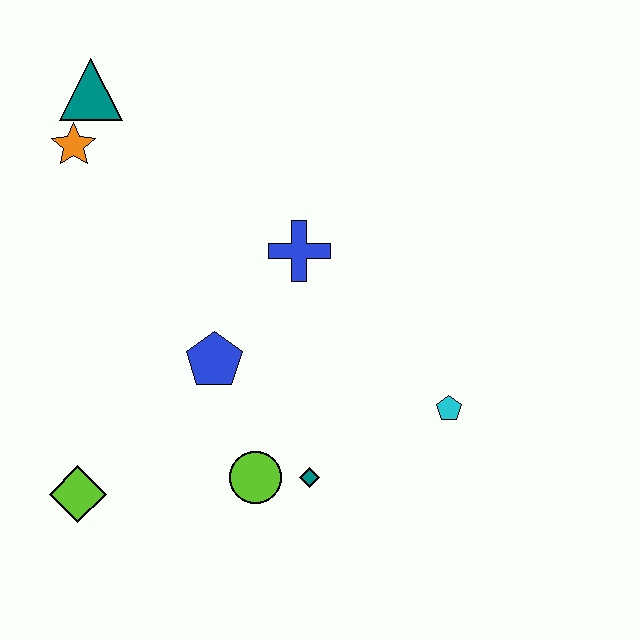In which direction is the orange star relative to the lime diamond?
The orange star is above the lime diamond.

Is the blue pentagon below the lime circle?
No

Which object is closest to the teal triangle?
The orange star is closest to the teal triangle.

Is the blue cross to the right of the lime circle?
Yes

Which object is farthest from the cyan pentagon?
The teal triangle is farthest from the cyan pentagon.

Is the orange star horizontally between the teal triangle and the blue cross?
No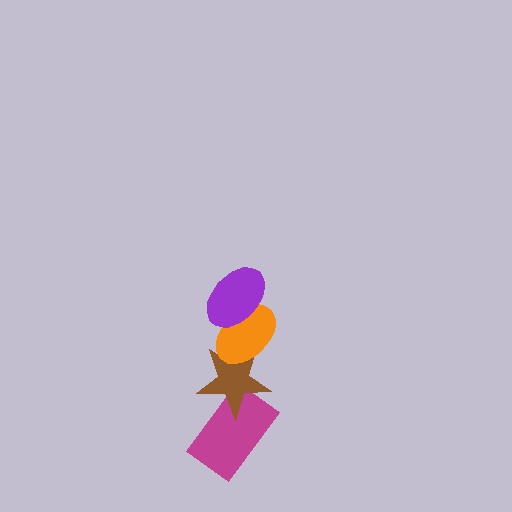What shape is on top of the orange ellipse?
The purple ellipse is on top of the orange ellipse.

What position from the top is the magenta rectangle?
The magenta rectangle is 4th from the top.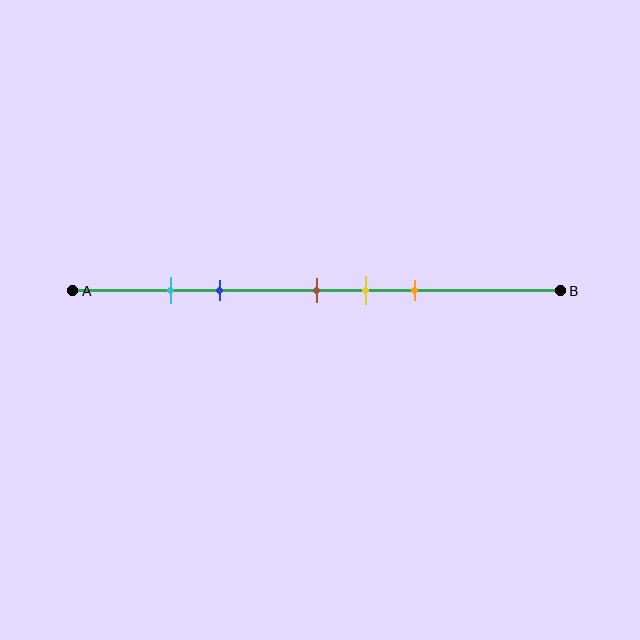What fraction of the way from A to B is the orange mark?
The orange mark is approximately 70% (0.7) of the way from A to B.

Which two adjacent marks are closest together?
The cyan and blue marks are the closest adjacent pair.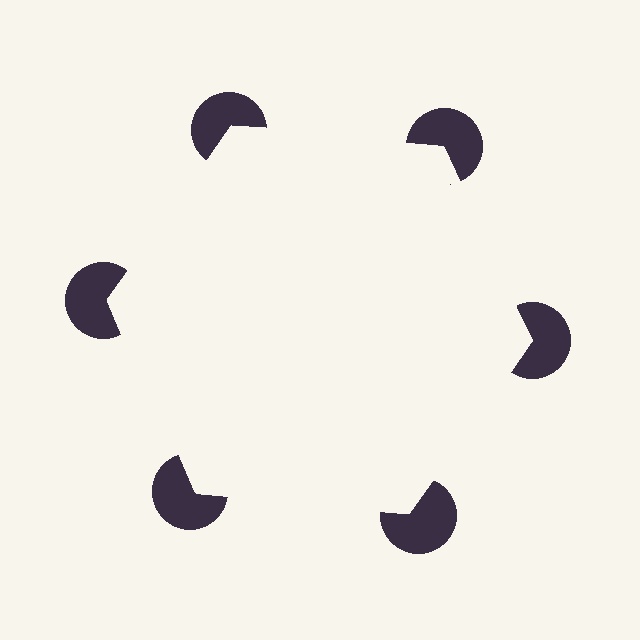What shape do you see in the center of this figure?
An illusory hexagon — its edges are inferred from the aligned wedge cuts in the pac-man discs, not physically drawn.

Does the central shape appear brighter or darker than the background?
It typically appears slightly brighter than the background, even though no actual brightness change is drawn.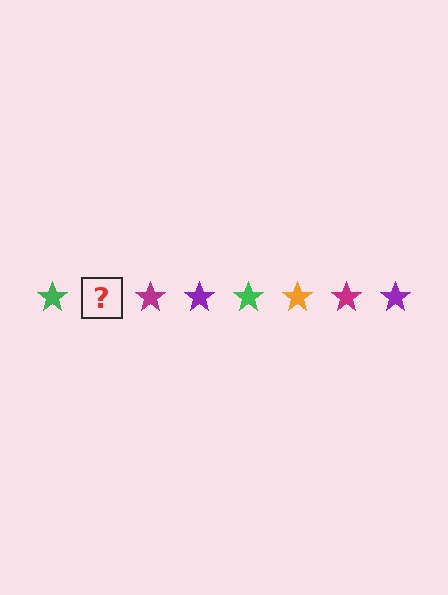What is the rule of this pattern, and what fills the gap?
The rule is that the pattern cycles through green, orange, magenta, purple stars. The gap should be filled with an orange star.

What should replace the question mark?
The question mark should be replaced with an orange star.